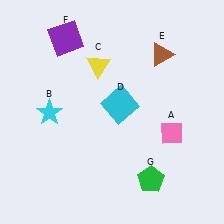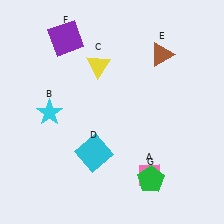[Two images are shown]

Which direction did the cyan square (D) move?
The cyan square (D) moved down.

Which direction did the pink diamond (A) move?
The pink diamond (A) moved down.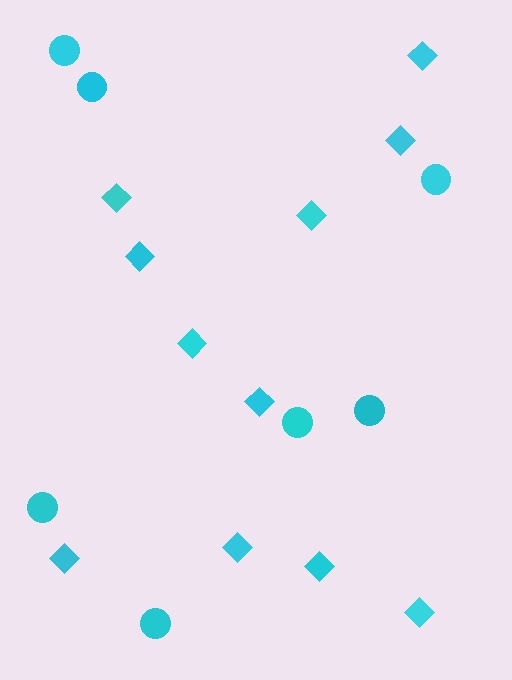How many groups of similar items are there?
There are 2 groups: one group of circles (7) and one group of diamonds (11).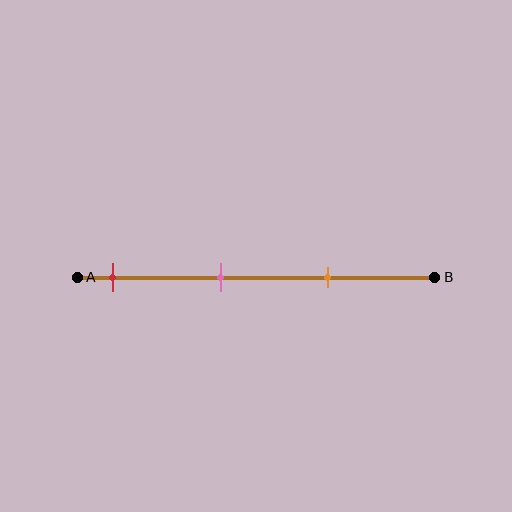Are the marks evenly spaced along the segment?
Yes, the marks are approximately evenly spaced.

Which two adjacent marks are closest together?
The pink and orange marks are the closest adjacent pair.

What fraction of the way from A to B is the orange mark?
The orange mark is approximately 70% (0.7) of the way from A to B.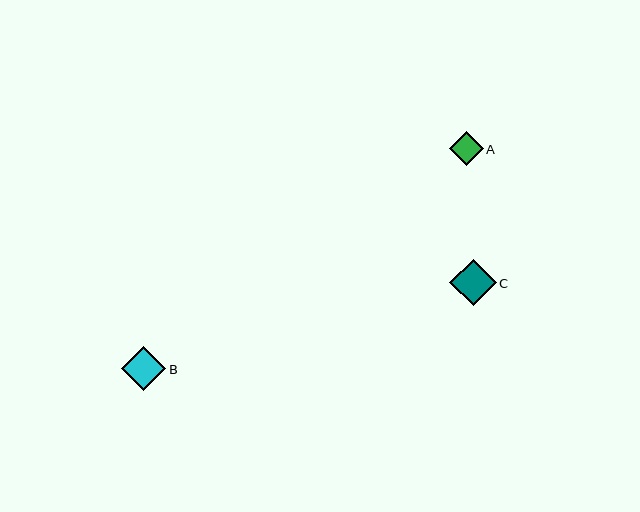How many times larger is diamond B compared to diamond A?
Diamond B is approximately 1.3 times the size of diamond A.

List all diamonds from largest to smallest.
From largest to smallest: C, B, A.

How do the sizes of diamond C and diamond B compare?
Diamond C and diamond B are approximately the same size.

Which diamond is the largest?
Diamond C is the largest with a size of approximately 46 pixels.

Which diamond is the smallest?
Diamond A is the smallest with a size of approximately 34 pixels.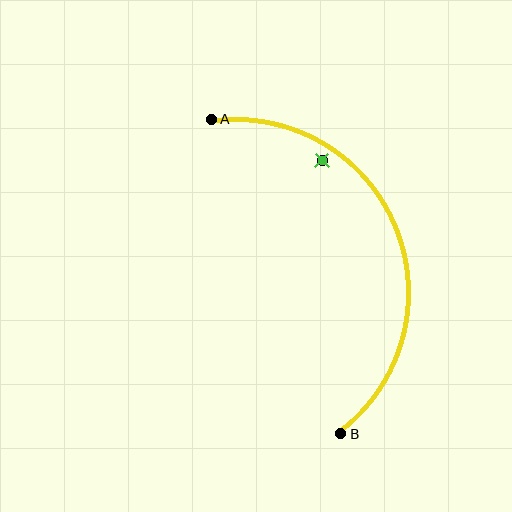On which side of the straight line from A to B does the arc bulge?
The arc bulges to the right of the straight line connecting A and B.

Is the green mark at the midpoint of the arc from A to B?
No — the green mark does not lie on the arc at all. It sits slightly inside the curve.